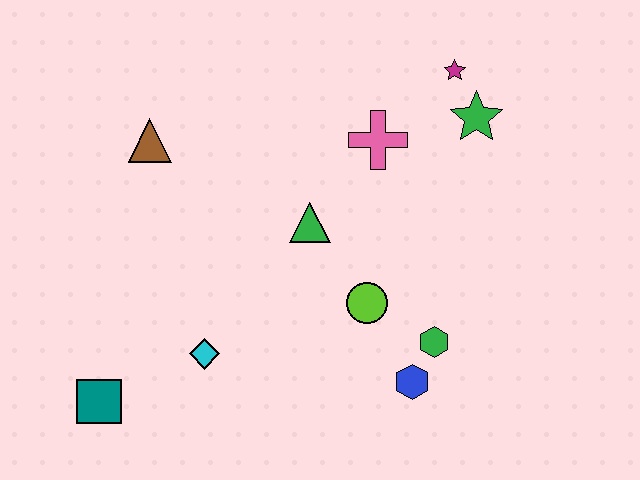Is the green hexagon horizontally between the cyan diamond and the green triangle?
No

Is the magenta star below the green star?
No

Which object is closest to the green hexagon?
The blue hexagon is closest to the green hexagon.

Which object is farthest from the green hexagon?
The brown triangle is farthest from the green hexagon.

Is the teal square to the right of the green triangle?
No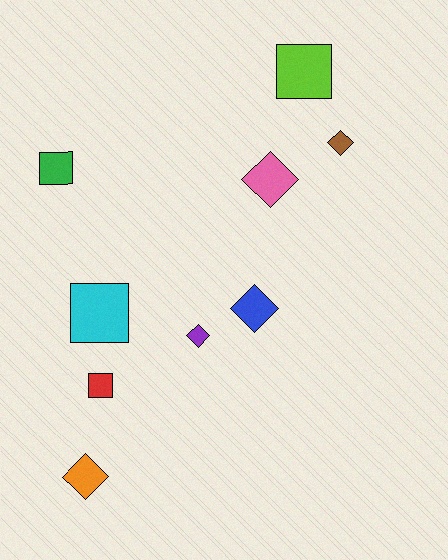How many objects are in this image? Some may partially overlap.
There are 9 objects.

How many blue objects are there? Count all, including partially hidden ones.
There is 1 blue object.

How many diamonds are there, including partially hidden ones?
There are 5 diamonds.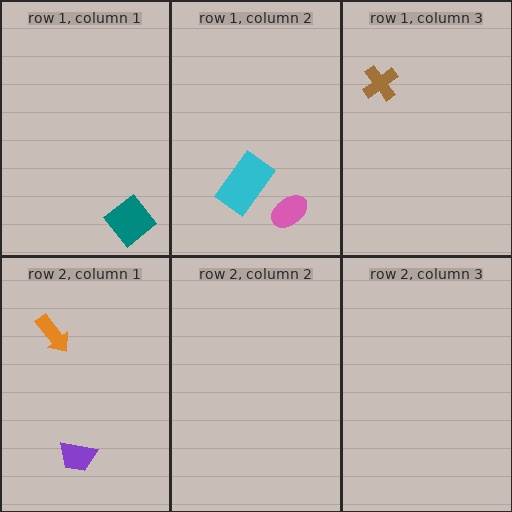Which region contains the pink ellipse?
The row 1, column 2 region.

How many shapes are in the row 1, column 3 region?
1.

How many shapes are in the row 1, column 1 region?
1.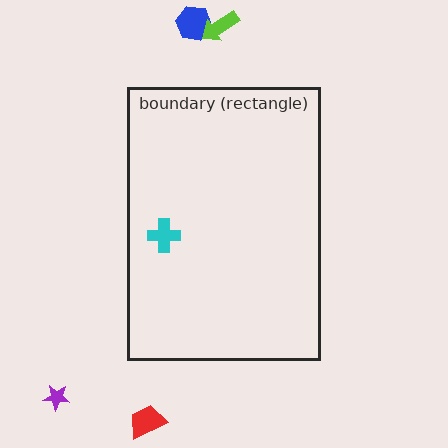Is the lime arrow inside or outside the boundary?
Outside.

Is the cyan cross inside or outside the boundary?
Inside.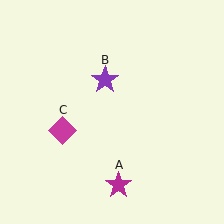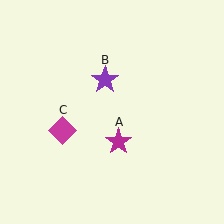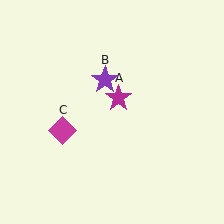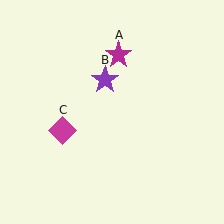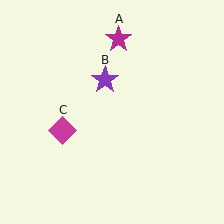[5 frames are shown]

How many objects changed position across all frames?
1 object changed position: magenta star (object A).